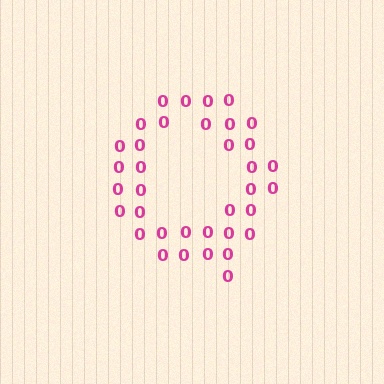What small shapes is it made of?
It is made of small digit 0's.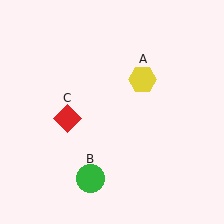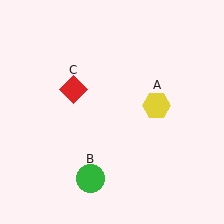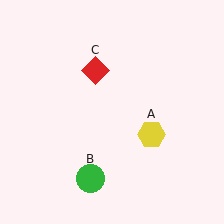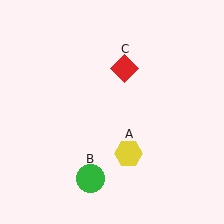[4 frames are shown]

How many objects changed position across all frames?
2 objects changed position: yellow hexagon (object A), red diamond (object C).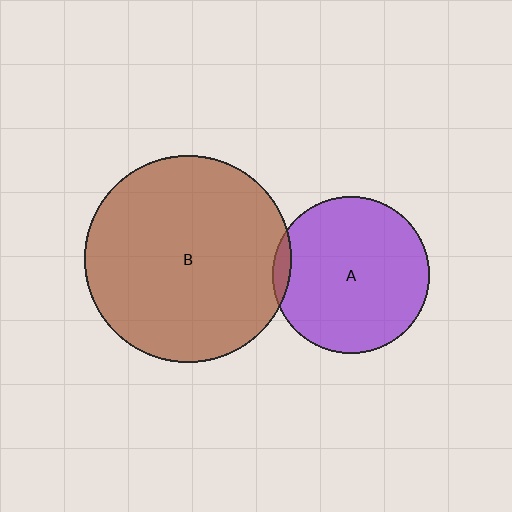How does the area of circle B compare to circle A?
Approximately 1.7 times.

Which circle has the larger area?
Circle B (brown).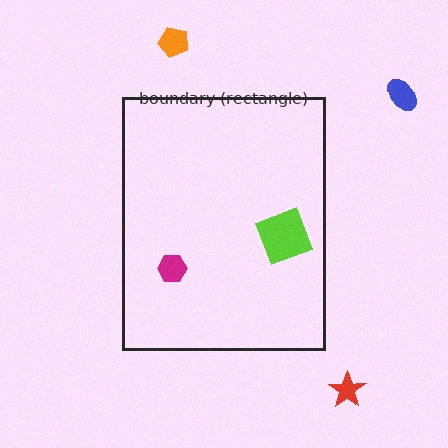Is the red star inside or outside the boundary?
Outside.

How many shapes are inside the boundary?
2 inside, 3 outside.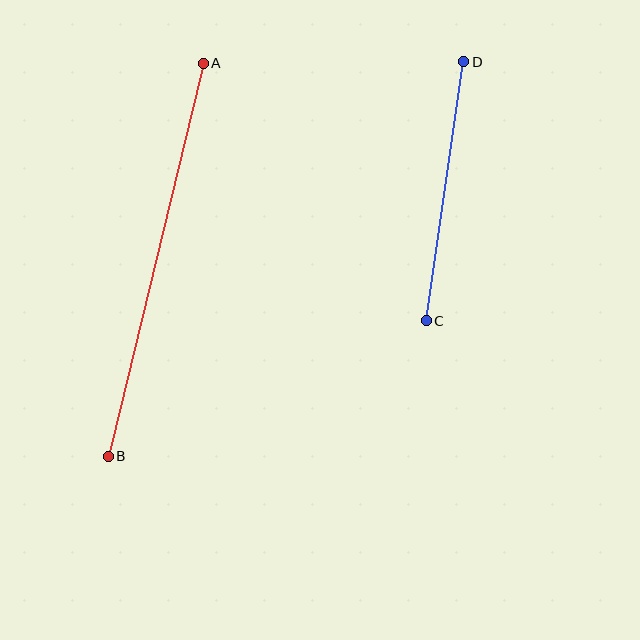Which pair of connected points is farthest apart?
Points A and B are farthest apart.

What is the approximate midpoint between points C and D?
The midpoint is at approximately (445, 191) pixels.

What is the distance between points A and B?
The distance is approximately 405 pixels.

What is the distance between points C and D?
The distance is approximately 262 pixels.